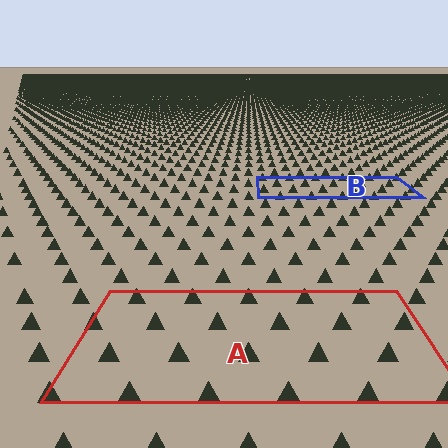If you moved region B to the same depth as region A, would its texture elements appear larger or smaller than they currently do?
They would appear larger. At a closer depth, the same texture elements are projected at a bigger on-screen size.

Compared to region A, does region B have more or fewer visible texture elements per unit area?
Region B has more texture elements per unit area — they are packed more densely because it is farther away.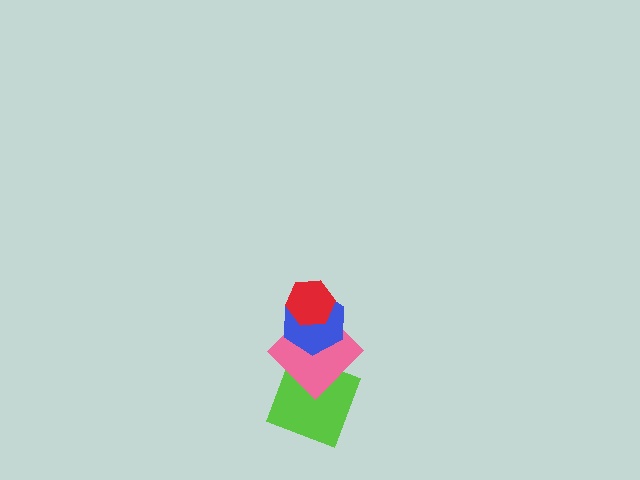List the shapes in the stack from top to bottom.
From top to bottom: the red hexagon, the blue hexagon, the pink diamond, the lime square.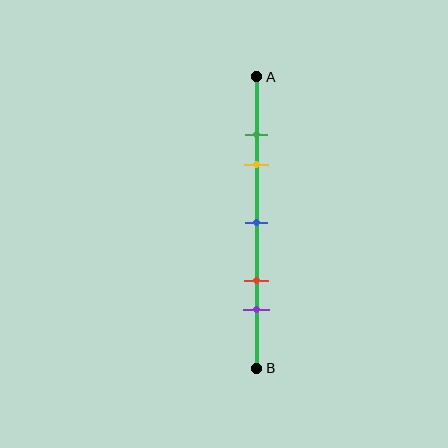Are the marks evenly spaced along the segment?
No, the marks are not evenly spaced.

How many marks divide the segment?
There are 5 marks dividing the segment.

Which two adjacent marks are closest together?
The green and yellow marks are the closest adjacent pair.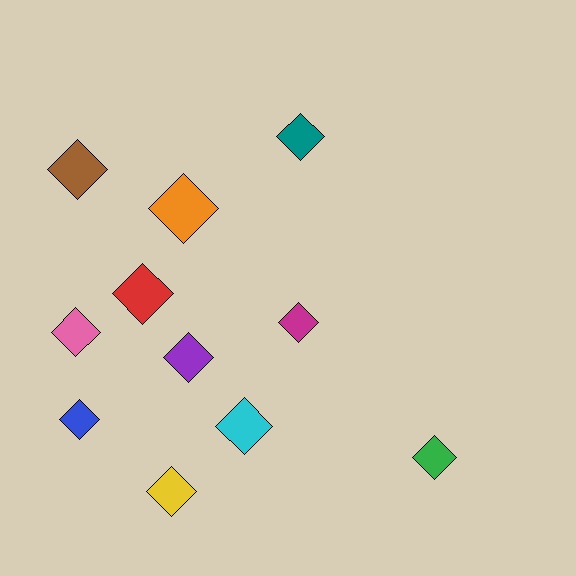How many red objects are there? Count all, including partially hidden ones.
There is 1 red object.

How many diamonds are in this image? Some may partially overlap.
There are 11 diamonds.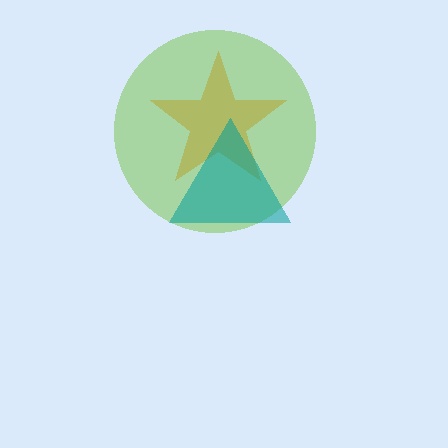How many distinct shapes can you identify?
There are 3 distinct shapes: an orange star, a lime circle, a teal triangle.